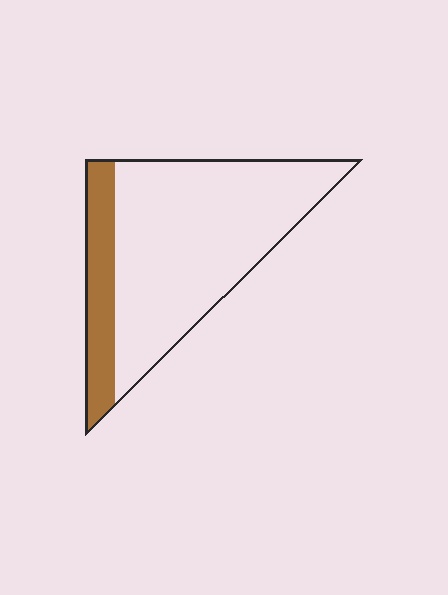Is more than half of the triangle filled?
No.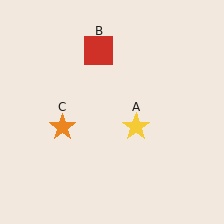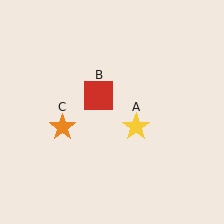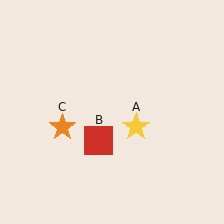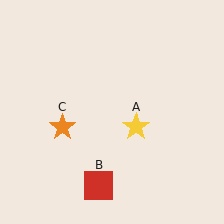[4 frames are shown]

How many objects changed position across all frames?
1 object changed position: red square (object B).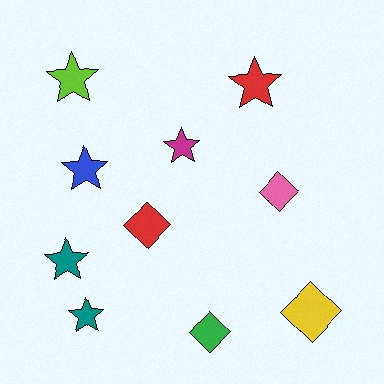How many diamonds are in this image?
There are 4 diamonds.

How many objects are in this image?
There are 10 objects.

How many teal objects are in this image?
There are 2 teal objects.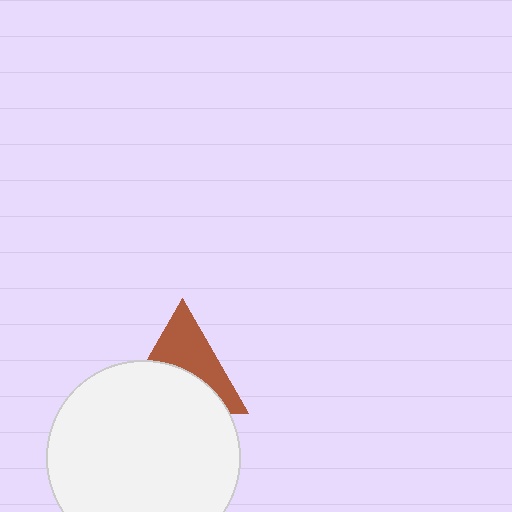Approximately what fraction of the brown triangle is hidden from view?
Roughly 51% of the brown triangle is hidden behind the white circle.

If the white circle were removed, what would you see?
You would see the complete brown triangle.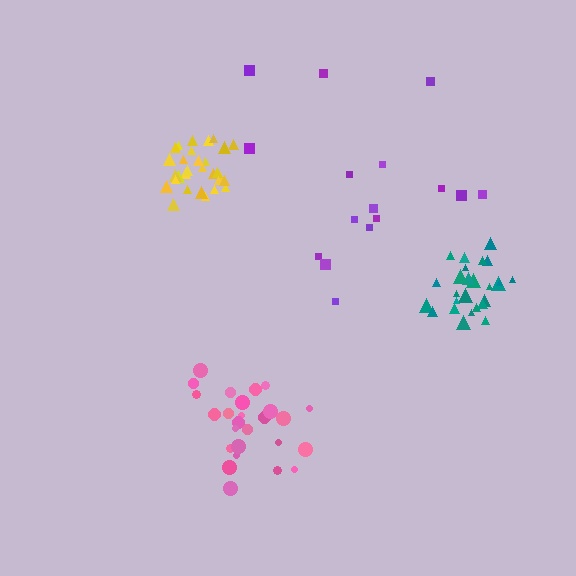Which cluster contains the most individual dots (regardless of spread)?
Yellow (30).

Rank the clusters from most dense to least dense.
yellow, teal, pink, purple.